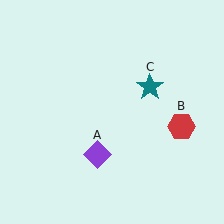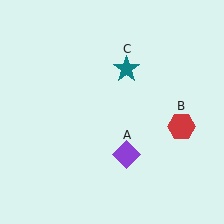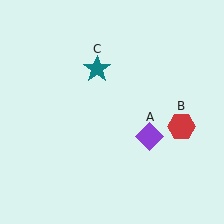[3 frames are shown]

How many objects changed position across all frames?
2 objects changed position: purple diamond (object A), teal star (object C).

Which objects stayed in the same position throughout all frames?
Red hexagon (object B) remained stationary.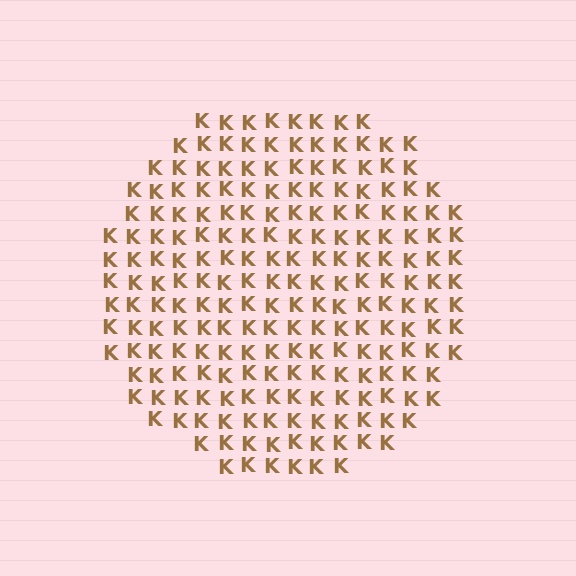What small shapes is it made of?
It is made of small letter K's.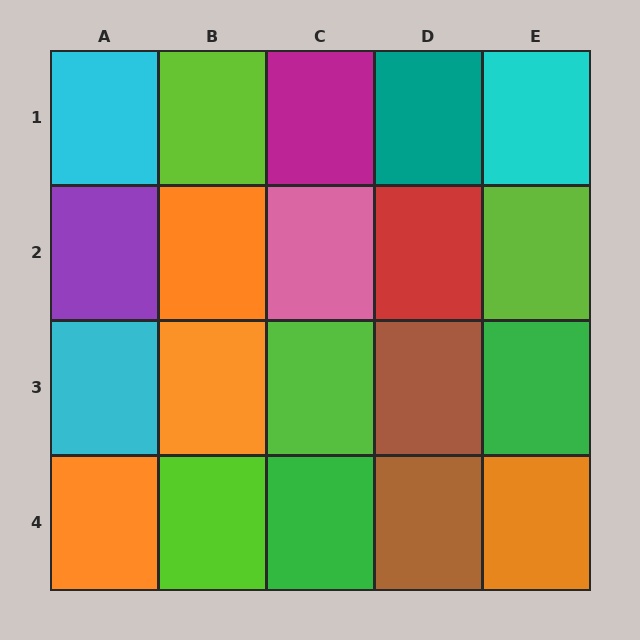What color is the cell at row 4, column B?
Lime.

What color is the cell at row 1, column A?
Cyan.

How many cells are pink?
1 cell is pink.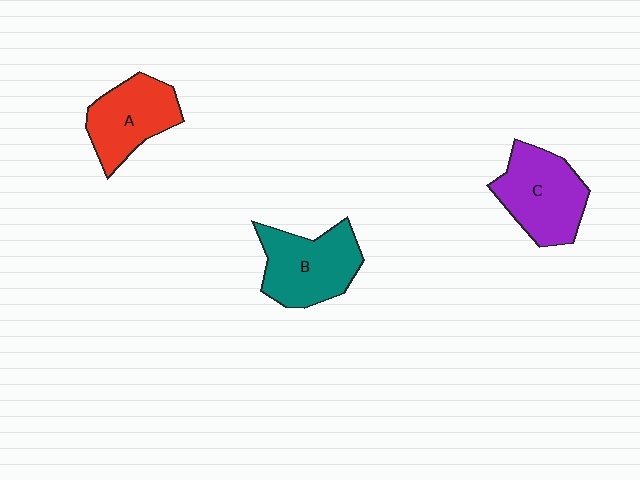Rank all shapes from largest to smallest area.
From largest to smallest: C (purple), B (teal), A (red).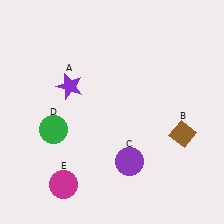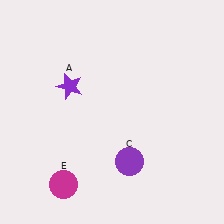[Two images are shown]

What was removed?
The green circle (D), the brown diamond (B) were removed in Image 2.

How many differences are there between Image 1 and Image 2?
There are 2 differences between the two images.